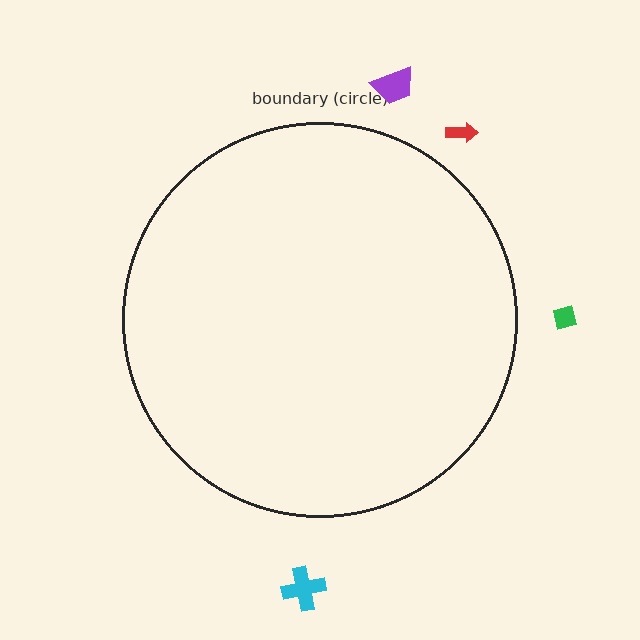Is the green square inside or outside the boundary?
Outside.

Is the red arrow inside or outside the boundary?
Outside.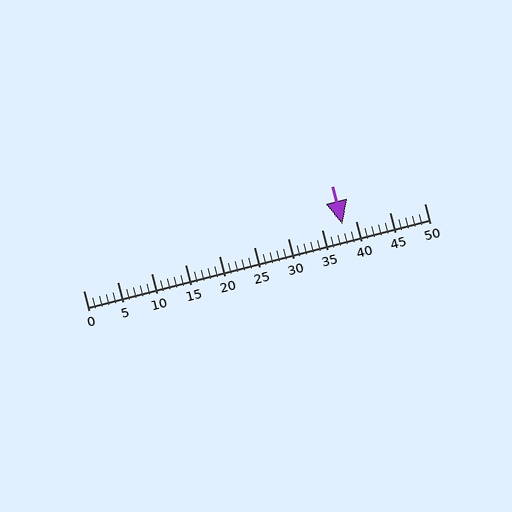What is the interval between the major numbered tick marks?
The major tick marks are spaced 5 units apart.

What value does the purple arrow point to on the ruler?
The purple arrow points to approximately 38.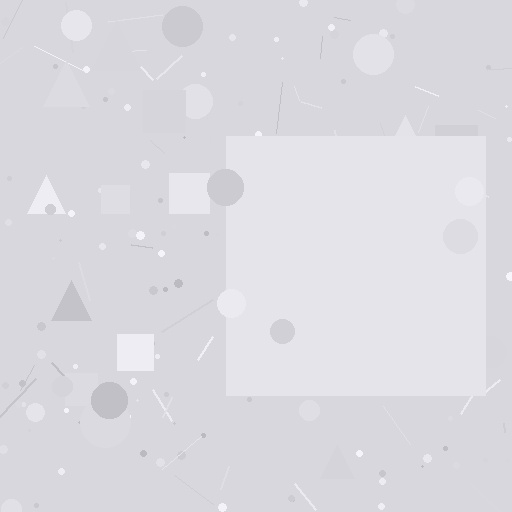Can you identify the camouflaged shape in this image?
The camouflaged shape is a square.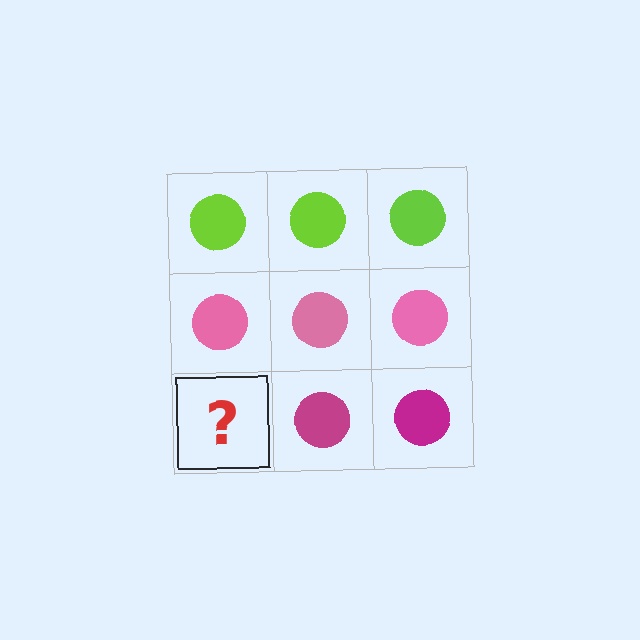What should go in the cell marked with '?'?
The missing cell should contain a magenta circle.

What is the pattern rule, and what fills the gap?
The rule is that each row has a consistent color. The gap should be filled with a magenta circle.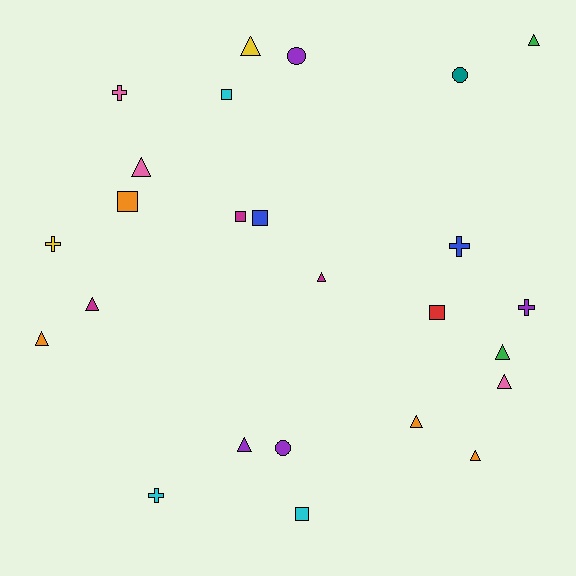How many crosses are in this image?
There are 5 crosses.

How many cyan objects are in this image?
There are 3 cyan objects.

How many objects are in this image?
There are 25 objects.